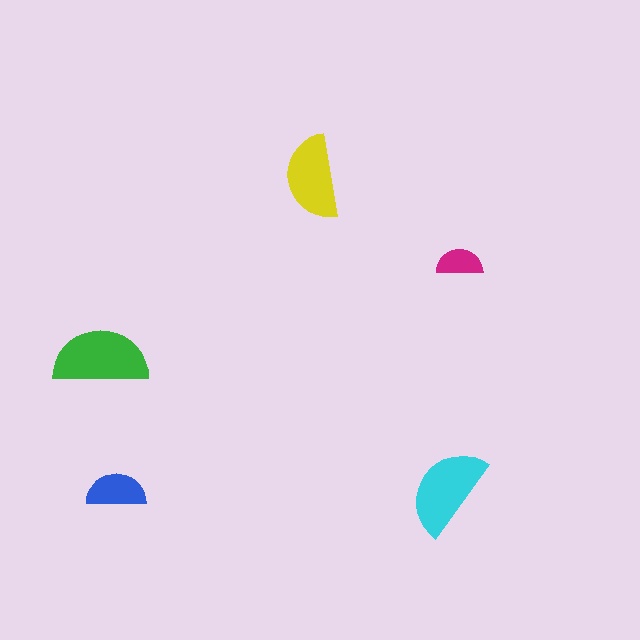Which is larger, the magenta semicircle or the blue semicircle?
The blue one.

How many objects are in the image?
There are 5 objects in the image.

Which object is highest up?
The yellow semicircle is topmost.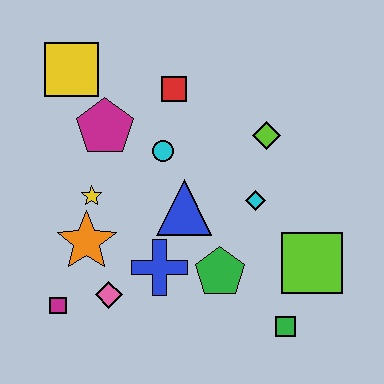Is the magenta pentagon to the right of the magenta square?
Yes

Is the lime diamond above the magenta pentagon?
No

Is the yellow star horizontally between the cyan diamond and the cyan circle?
No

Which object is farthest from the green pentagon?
The yellow square is farthest from the green pentagon.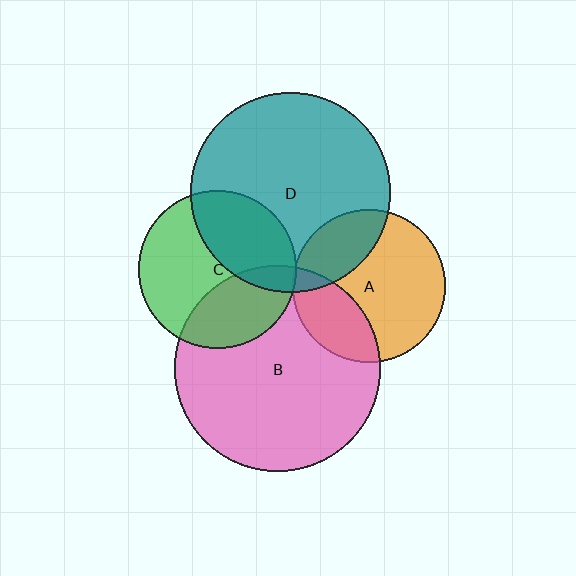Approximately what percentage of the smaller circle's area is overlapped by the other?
Approximately 25%.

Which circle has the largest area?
Circle B (pink).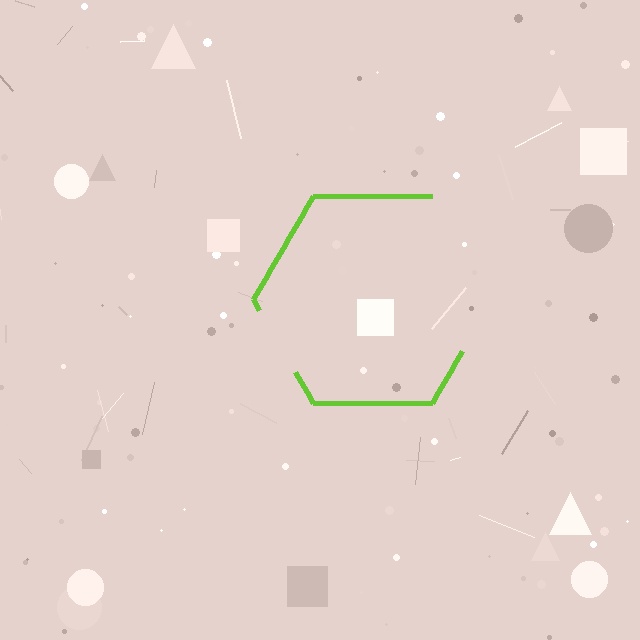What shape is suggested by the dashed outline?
The dashed outline suggests a hexagon.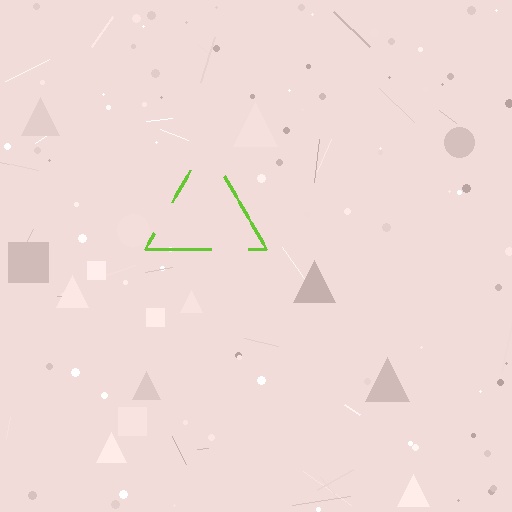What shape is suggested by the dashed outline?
The dashed outline suggests a triangle.